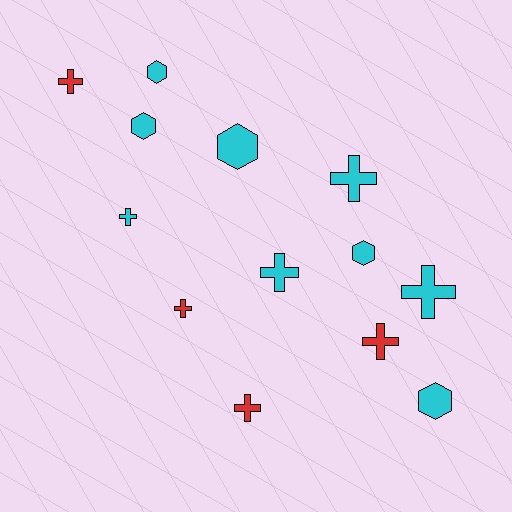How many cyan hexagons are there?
There are 5 cyan hexagons.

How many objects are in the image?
There are 13 objects.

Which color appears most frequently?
Cyan, with 9 objects.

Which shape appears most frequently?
Cross, with 8 objects.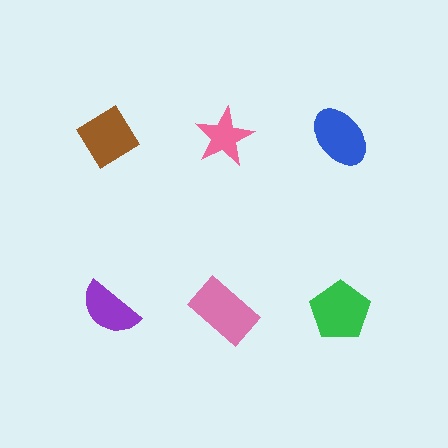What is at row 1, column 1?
A brown diamond.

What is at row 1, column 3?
A blue ellipse.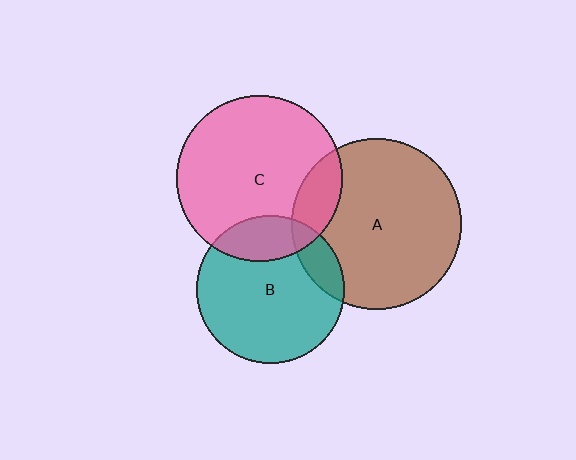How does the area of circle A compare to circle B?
Approximately 1.3 times.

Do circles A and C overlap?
Yes.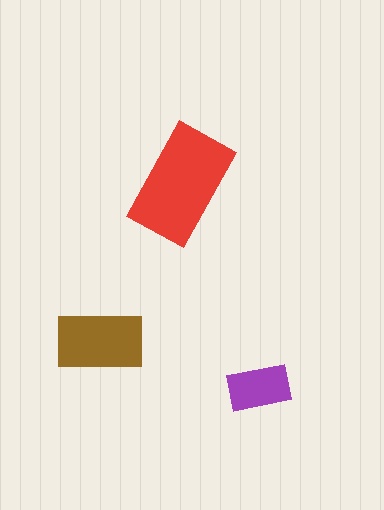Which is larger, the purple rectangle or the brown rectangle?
The brown one.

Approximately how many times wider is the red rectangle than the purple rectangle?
About 2 times wider.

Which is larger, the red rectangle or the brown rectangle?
The red one.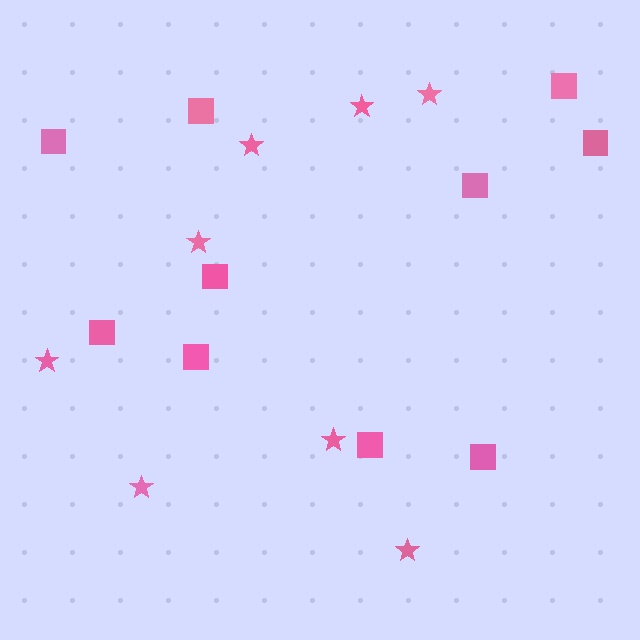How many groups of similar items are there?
There are 2 groups: one group of stars (8) and one group of squares (10).